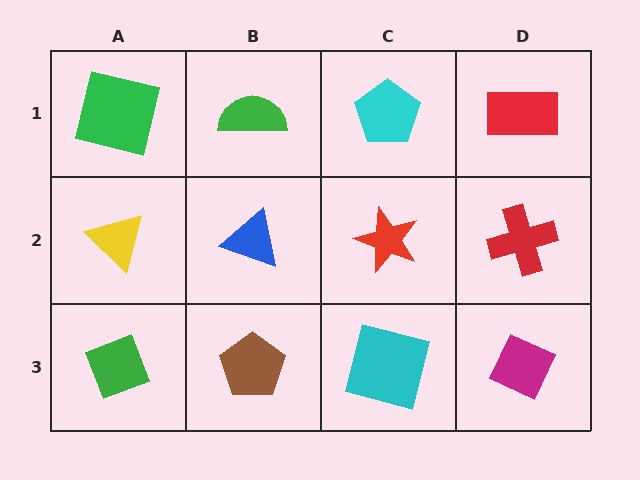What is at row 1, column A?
A green square.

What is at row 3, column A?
A green diamond.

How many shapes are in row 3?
4 shapes.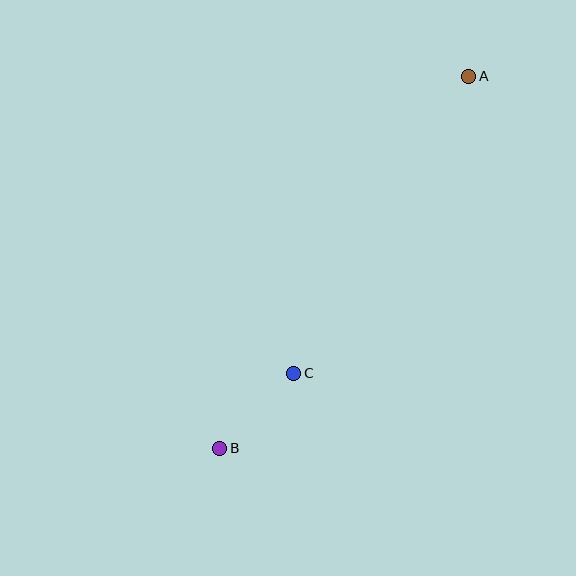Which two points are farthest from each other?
Points A and B are farthest from each other.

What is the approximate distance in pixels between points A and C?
The distance between A and C is approximately 345 pixels.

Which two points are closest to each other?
Points B and C are closest to each other.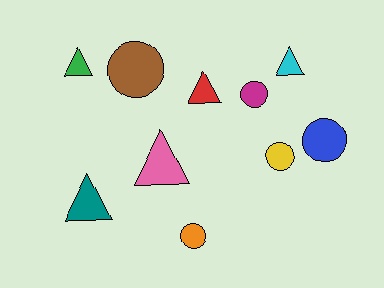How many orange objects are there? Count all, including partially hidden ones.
There is 1 orange object.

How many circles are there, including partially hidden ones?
There are 5 circles.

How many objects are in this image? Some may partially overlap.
There are 10 objects.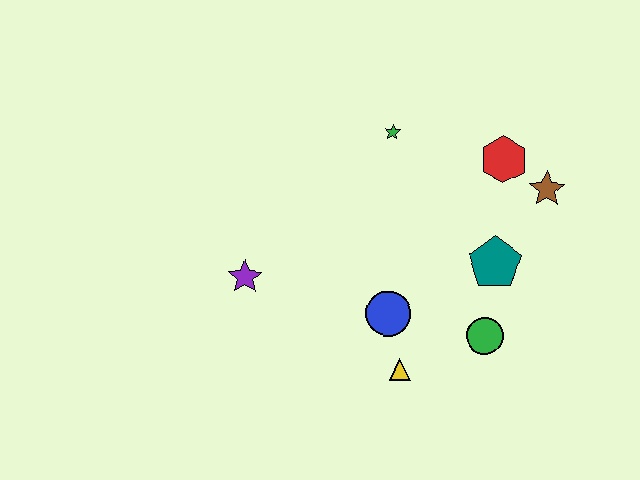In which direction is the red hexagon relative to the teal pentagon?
The red hexagon is above the teal pentagon.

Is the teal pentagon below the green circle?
No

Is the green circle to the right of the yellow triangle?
Yes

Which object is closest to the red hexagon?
The brown star is closest to the red hexagon.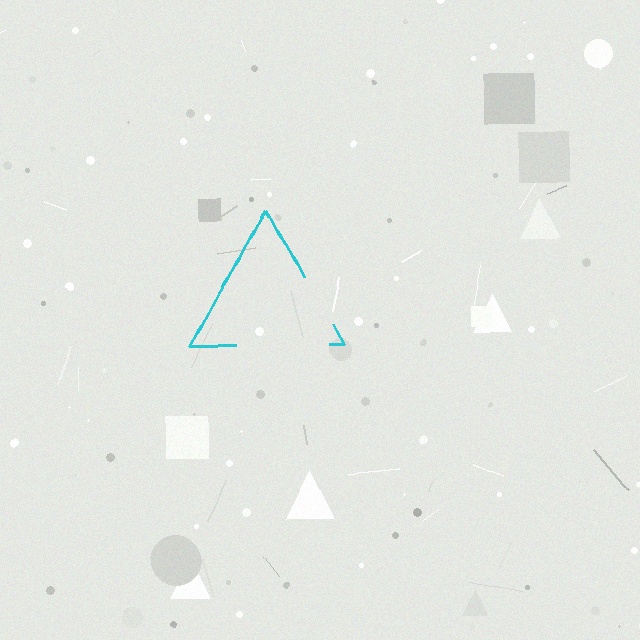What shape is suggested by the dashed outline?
The dashed outline suggests a triangle.